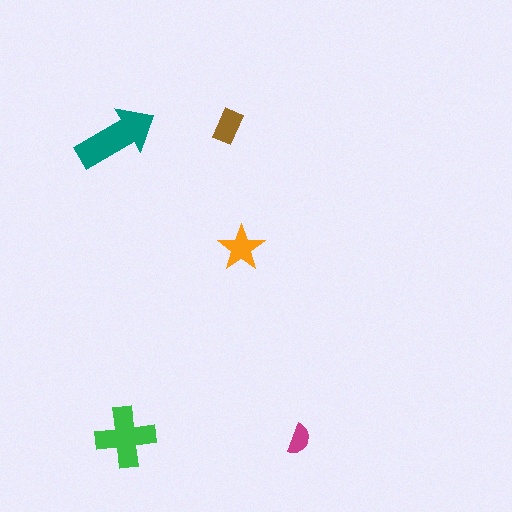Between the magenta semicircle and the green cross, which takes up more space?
The green cross.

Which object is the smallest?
The magenta semicircle.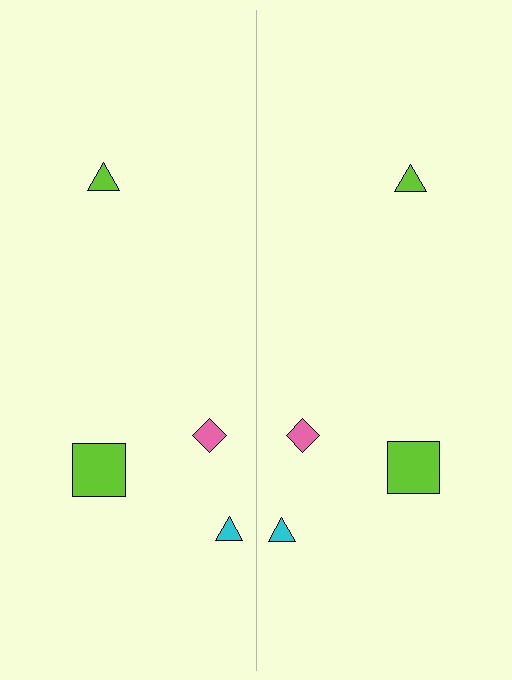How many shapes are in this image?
There are 8 shapes in this image.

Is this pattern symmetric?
Yes, this pattern has bilateral (reflection) symmetry.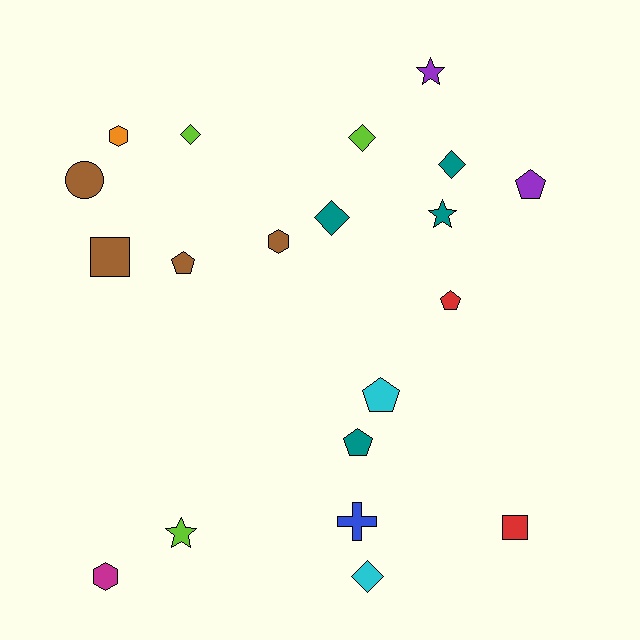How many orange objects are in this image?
There is 1 orange object.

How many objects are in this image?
There are 20 objects.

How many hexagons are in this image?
There are 3 hexagons.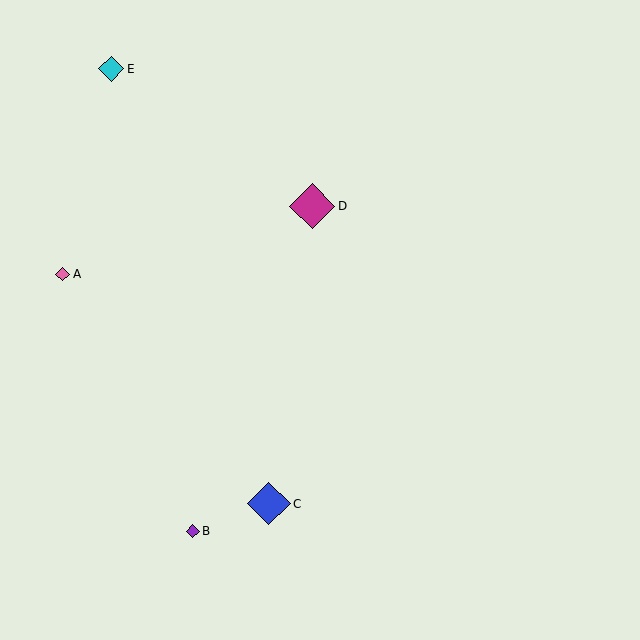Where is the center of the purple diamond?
The center of the purple diamond is at (193, 531).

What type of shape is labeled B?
Shape B is a purple diamond.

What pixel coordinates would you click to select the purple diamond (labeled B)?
Click at (193, 531) to select the purple diamond B.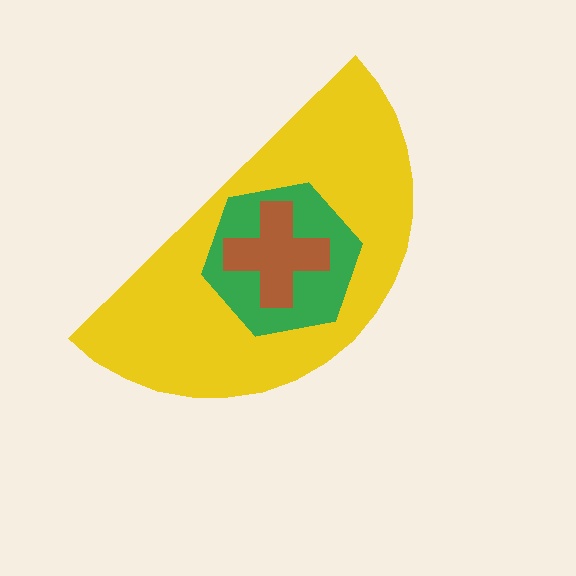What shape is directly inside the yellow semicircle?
The green hexagon.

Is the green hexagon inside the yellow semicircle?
Yes.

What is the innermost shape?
The brown cross.